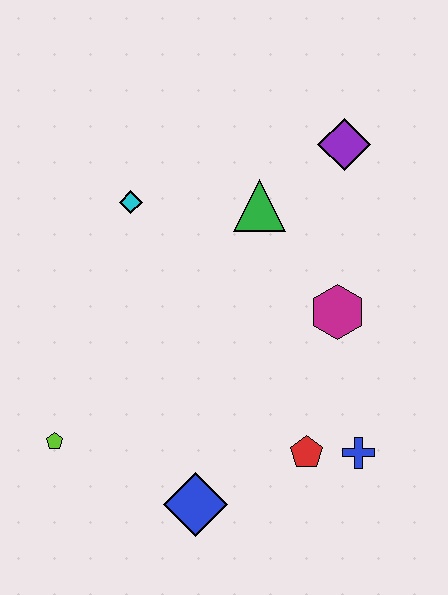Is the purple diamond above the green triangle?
Yes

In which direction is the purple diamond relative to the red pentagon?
The purple diamond is above the red pentagon.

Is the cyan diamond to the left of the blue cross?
Yes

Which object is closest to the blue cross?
The red pentagon is closest to the blue cross.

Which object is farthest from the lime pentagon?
The purple diamond is farthest from the lime pentagon.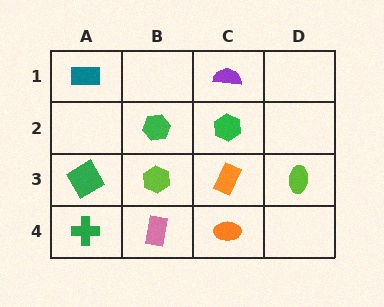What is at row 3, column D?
A lime ellipse.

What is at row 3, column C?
An orange rectangle.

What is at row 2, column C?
A green hexagon.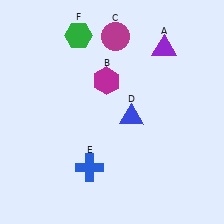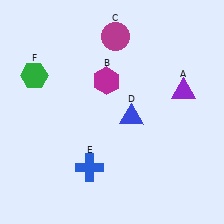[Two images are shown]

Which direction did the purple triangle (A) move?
The purple triangle (A) moved down.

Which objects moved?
The objects that moved are: the purple triangle (A), the green hexagon (F).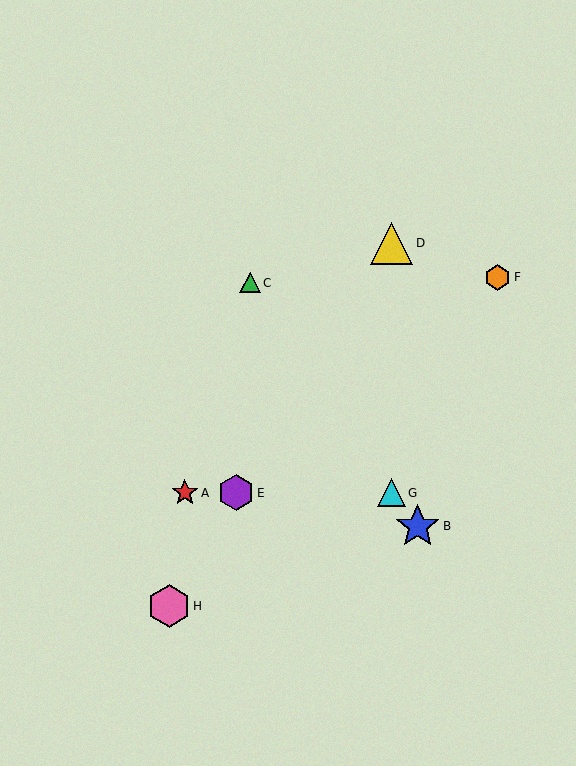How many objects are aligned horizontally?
3 objects (A, E, G) are aligned horizontally.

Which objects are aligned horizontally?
Objects A, E, G are aligned horizontally.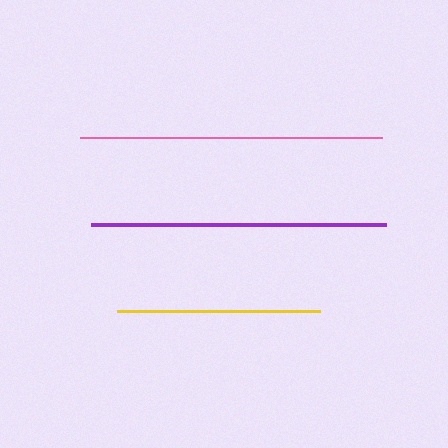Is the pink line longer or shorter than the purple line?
The pink line is longer than the purple line.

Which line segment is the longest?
The pink line is the longest at approximately 303 pixels.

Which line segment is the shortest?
The yellow line is the shortest at approximately 203 pixels.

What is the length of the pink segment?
The pink segment is approximately 303 pixels long.